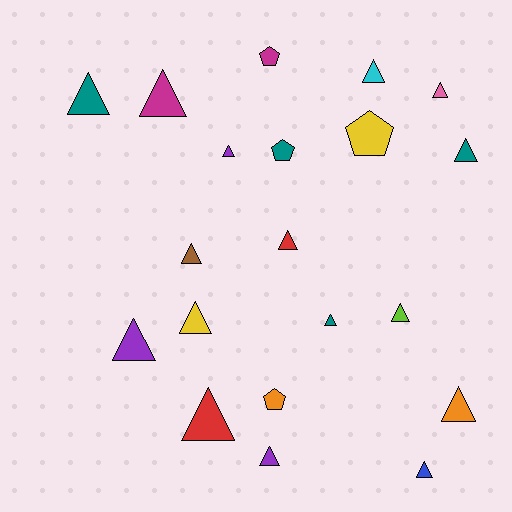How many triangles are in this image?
There are 16 triangles.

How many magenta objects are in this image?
There are 2 magenta objects.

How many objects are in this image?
There are 20 objects.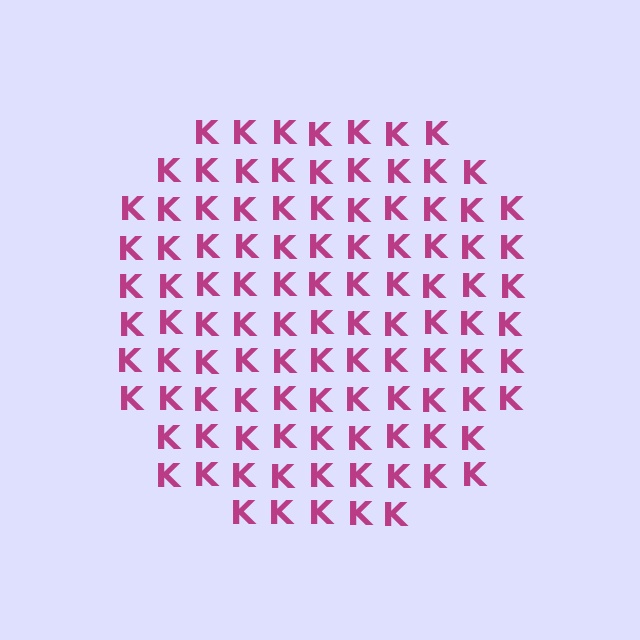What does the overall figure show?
The overall figure shows a circle.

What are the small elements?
The small elements are letter K's.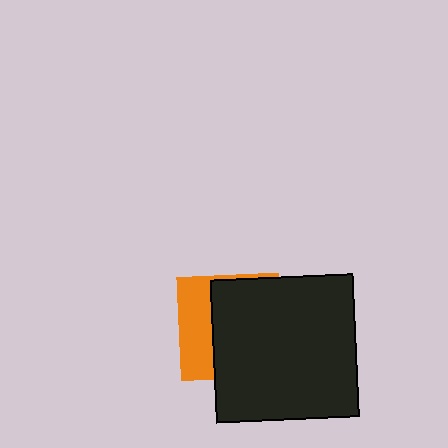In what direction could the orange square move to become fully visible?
The orange square could move left. That would shift it out from behind the black square entirely.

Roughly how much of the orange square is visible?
A small part of it is visible (roughly 35%).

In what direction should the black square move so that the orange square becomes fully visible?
The black square should move right. That is the shortest direction to clear the overlap and leave the orange square fully visible.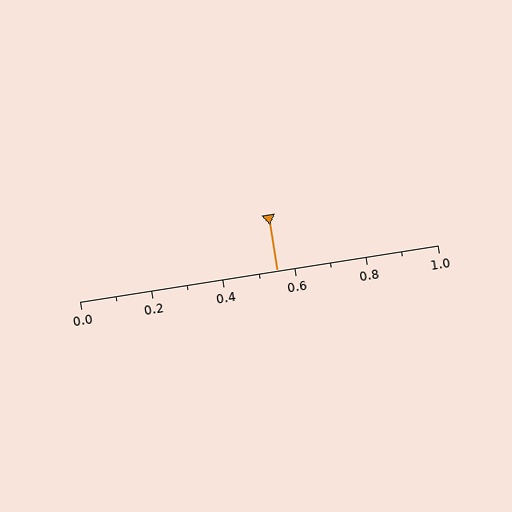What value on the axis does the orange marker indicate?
The marker indicates approximately 0.55.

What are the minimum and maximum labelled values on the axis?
The axis runs from 0.0 to 1.0.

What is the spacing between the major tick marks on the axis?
The major ticks are spaced 0.2 apart.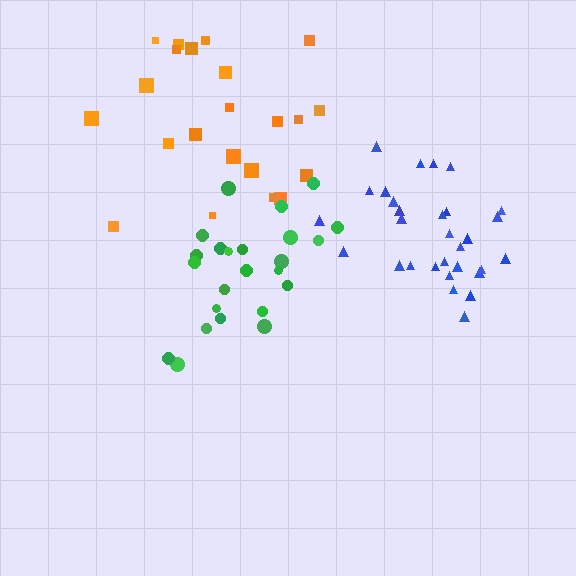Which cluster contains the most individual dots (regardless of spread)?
Blue (30).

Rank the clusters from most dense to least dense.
blue, green, orange.